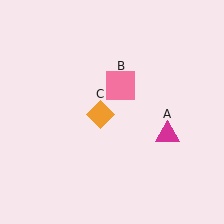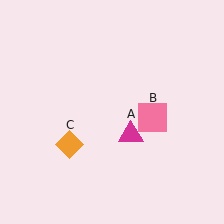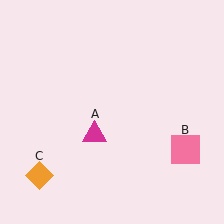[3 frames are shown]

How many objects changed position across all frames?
3 objects changed position: magenta triangle (object A), pink square (object B), orange diamond (object C).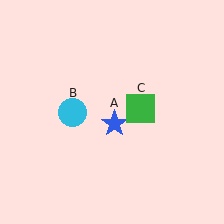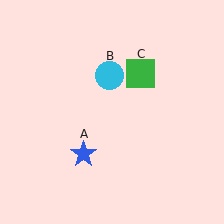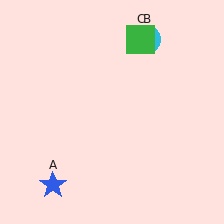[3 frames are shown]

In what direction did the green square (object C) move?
The green square (object C) moved up.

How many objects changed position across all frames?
3 objects changed position: blue star (object A), cyan circle (object B), green square (object C).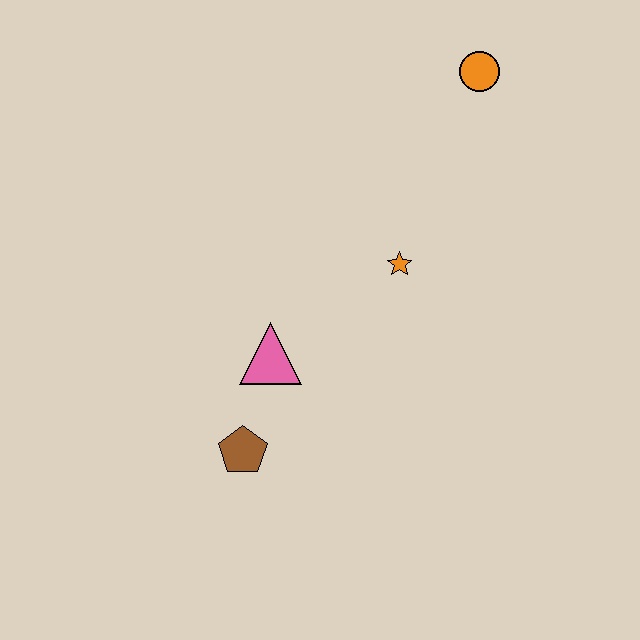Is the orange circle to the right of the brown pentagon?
Yes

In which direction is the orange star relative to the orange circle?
The orange star is below the orange circle.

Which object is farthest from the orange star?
The brown pentagon is farthest from the orange star.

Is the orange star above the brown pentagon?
Yes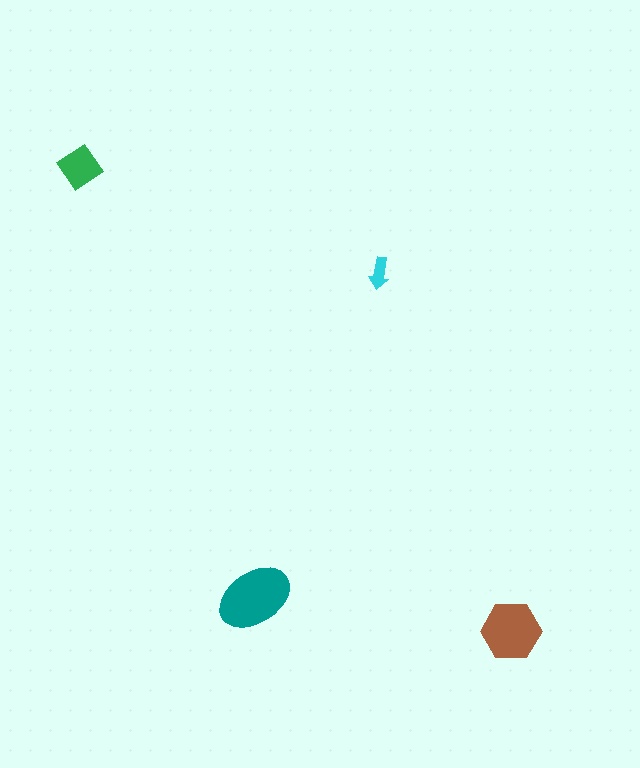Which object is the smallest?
The cyan arrow.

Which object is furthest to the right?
The brown hexagon is rightmost.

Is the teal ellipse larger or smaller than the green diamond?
Larger.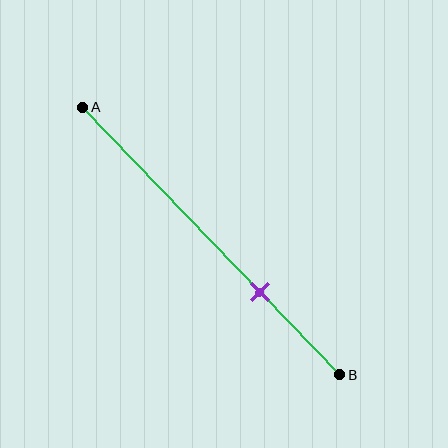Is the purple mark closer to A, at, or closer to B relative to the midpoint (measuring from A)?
The purple mark is closer to point B than the midpoint of segment AB.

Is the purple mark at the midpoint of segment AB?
No, the mark is at about 70% from A, not at the 50% midpoint.